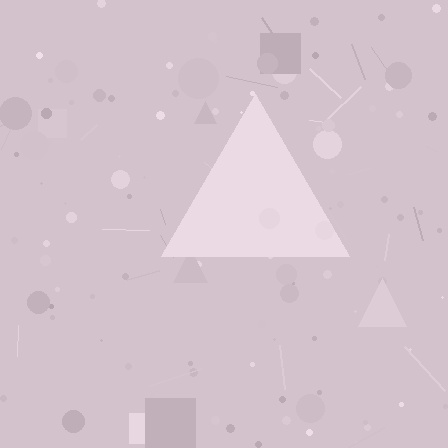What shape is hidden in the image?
A triangle is hidden in the image.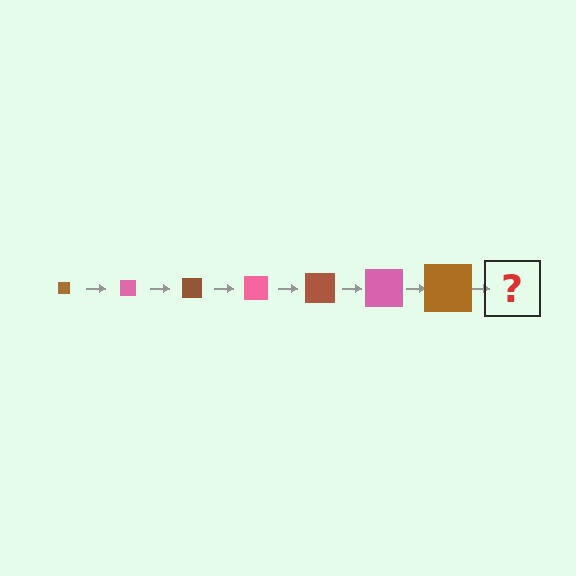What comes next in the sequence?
The next element should be a pink square, larger than the previous one.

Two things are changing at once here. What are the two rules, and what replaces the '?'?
The two rules are that the square grows larger each step and the color cycles through brown and pink. The '?' should be a pink square, larger than the previous one.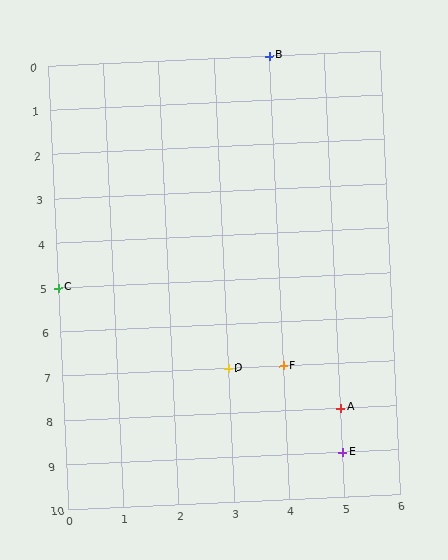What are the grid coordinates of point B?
Point B is at grid coordinates (4, 0).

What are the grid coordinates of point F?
Point F is at grid coordinates (4, 7).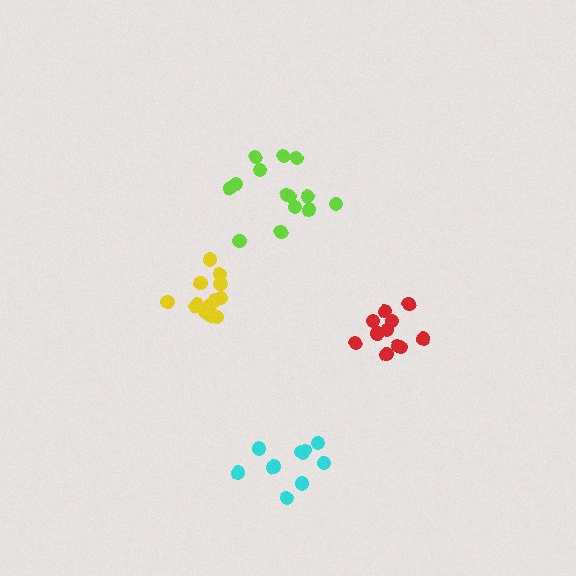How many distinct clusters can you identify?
There are 4 distinct clusters.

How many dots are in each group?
Group 1: 10 dots, Group 2: 14 dots, Group 3: 14 dots, Group 4: 11 dots (49 total).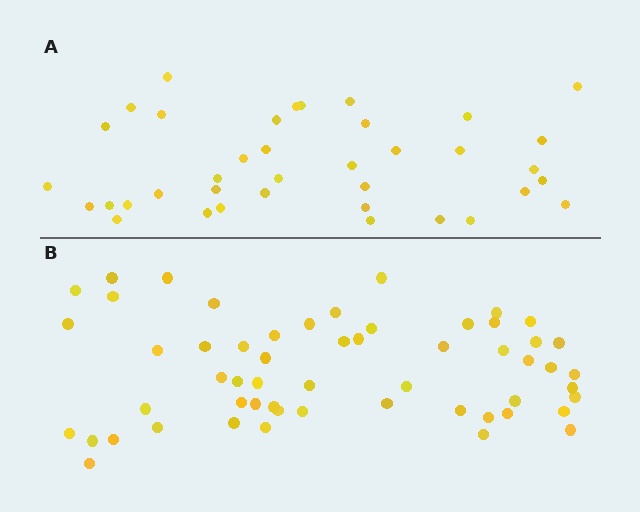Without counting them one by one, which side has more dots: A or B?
Region B (the bottom region) has more dots.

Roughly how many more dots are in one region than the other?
Region B has approximately 20 more dots than region A.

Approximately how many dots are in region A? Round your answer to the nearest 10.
About 40 dots. (The exact count is 38, which rounds to 40.)